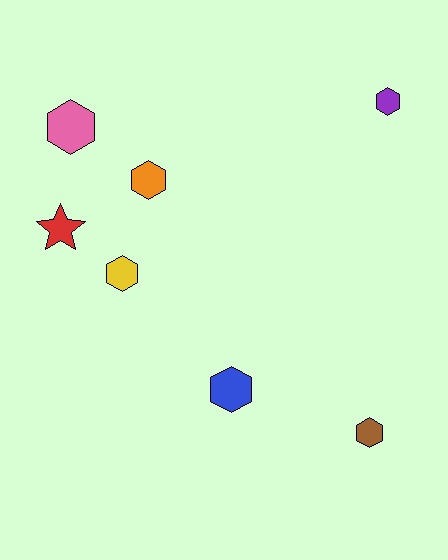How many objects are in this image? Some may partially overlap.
There are 7 objects.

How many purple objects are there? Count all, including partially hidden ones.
There is 1 purple object.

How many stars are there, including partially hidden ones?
There is 1 star.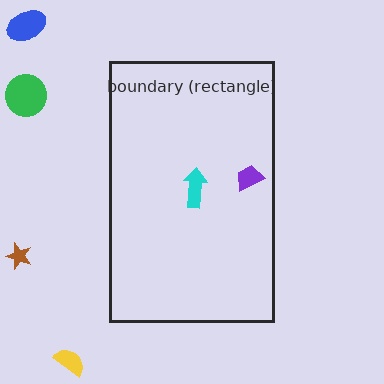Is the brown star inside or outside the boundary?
Outside.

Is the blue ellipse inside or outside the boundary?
Outside.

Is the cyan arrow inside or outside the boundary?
Inside.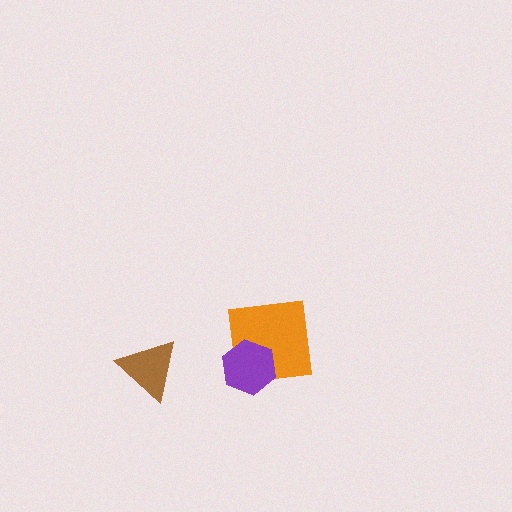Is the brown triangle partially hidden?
No, no other shape covers it.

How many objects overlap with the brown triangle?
0 objects overlap with the brown triangle.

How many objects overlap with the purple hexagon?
1 object overlaps with the purple hexagon.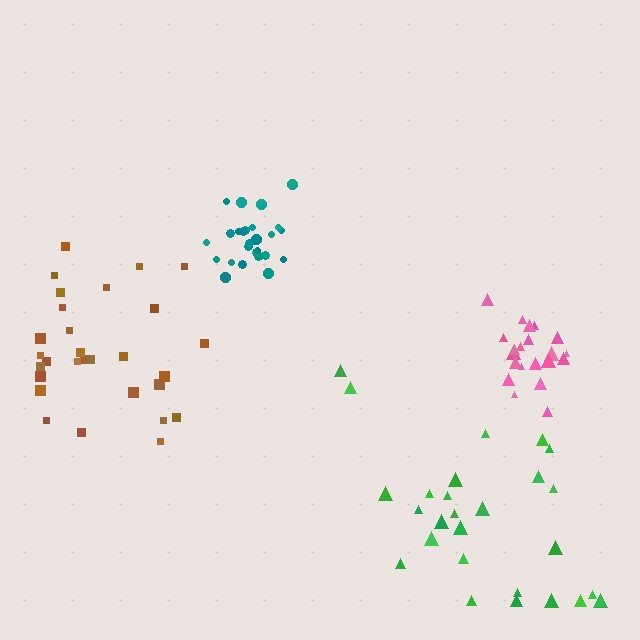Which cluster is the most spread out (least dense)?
Green.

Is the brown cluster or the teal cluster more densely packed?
Teal.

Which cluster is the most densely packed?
Teal.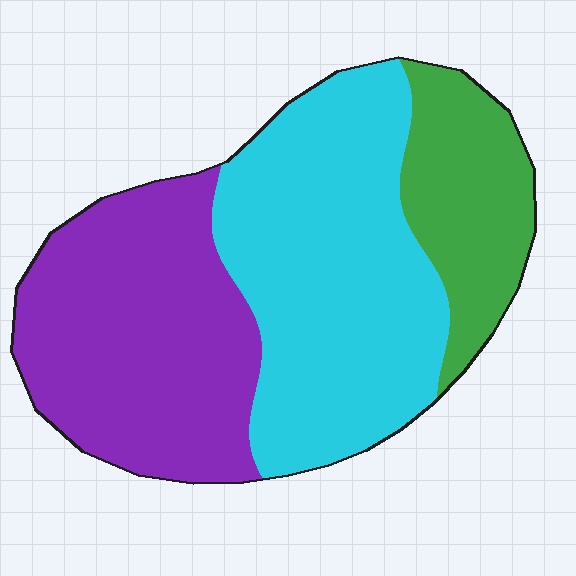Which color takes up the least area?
Green, at roughly 20%.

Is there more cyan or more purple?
Cyan.